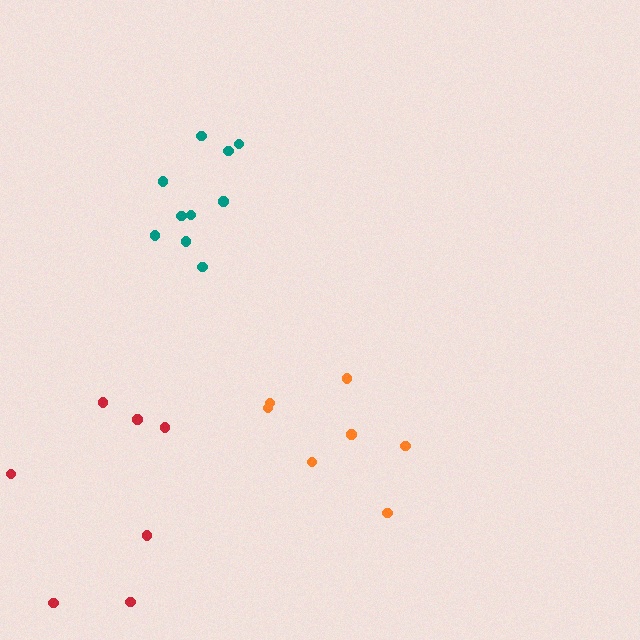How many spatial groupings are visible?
There are 3 spatial groupings.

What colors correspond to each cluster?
The clusters are colored: teal, orange, red.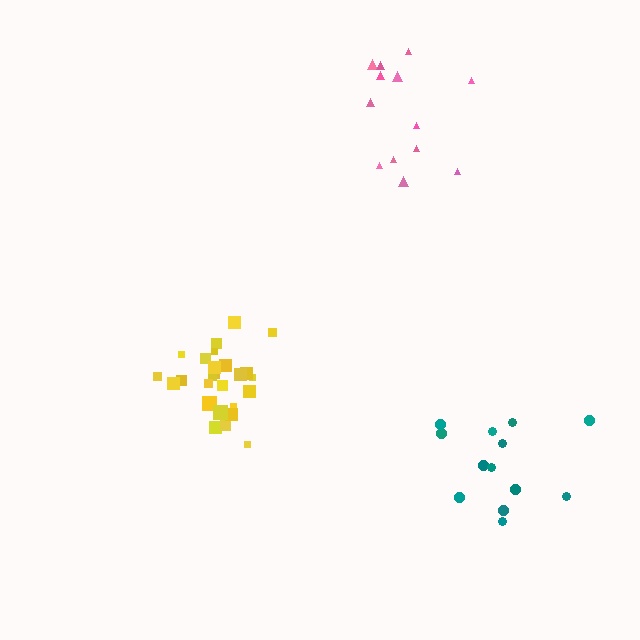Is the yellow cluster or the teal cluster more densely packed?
Yellow.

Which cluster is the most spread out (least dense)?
Pink.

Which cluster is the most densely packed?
Yellow.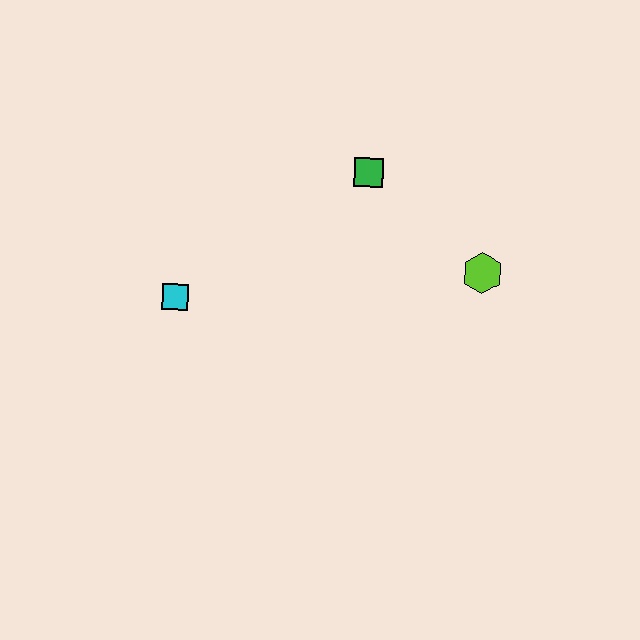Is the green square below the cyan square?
No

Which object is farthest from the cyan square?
The lime hexagon is farthest from the cyan square.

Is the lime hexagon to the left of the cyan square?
No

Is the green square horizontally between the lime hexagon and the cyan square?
Yes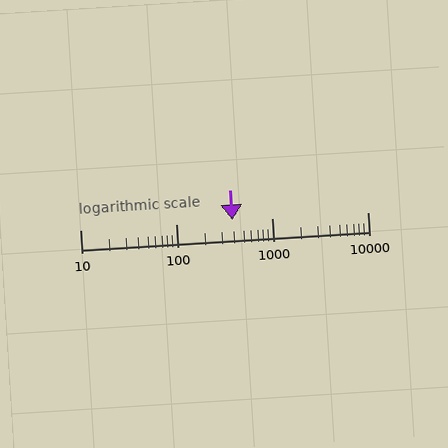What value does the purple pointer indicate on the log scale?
The pointer indicates approximately 390.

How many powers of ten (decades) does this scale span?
The scale spans 3 decades, from 10 to 10000.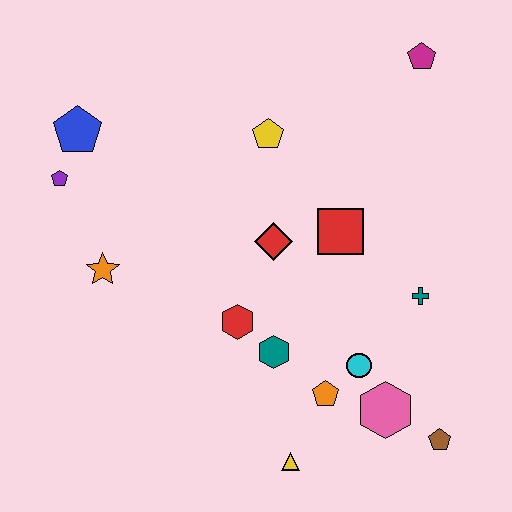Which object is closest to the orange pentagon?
The cyan circle is closest to the orange pentagon.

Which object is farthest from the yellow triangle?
The magenta pentagon is farthest from the yellow triangle.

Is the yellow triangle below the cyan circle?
Yes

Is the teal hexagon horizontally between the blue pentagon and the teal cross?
Yes